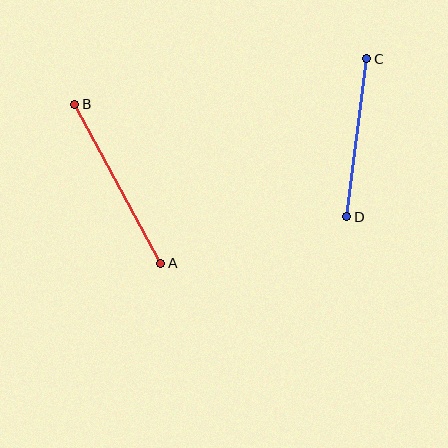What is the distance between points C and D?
The distance is approximately 159 pixels.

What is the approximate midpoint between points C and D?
The midpoint is at approximately (357, 138) pixels.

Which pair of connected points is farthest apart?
Points A and B are farthest apart.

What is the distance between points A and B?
The distance is approximately 181 pixels.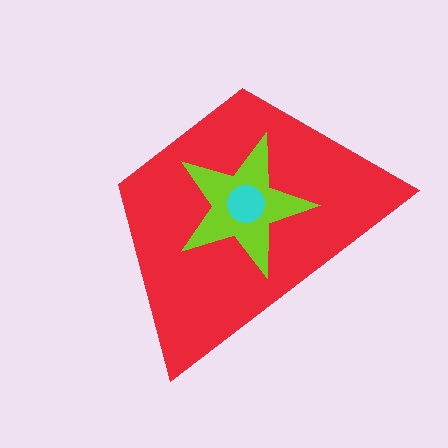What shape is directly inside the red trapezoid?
The lime star.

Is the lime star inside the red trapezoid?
Yes.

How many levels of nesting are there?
3.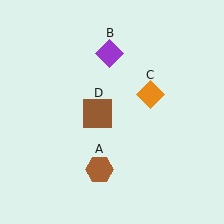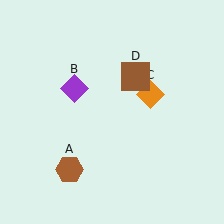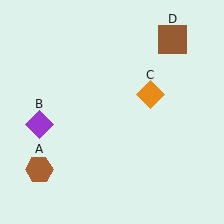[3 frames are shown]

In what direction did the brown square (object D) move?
The brown square (object D) moved up and to the right.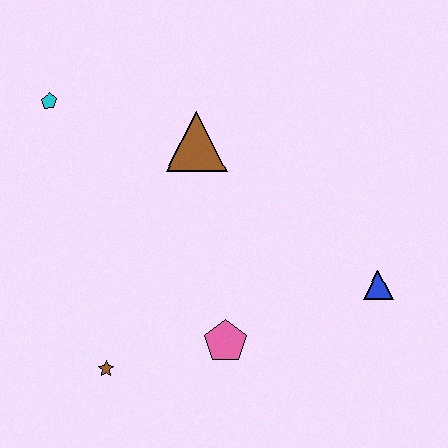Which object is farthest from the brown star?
The blue triangle is farthest from the brown star.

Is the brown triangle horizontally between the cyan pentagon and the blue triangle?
Yes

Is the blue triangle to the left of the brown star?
No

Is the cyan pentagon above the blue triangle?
Yes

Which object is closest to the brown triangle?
The cyan pentagon is closest to the brown triangle.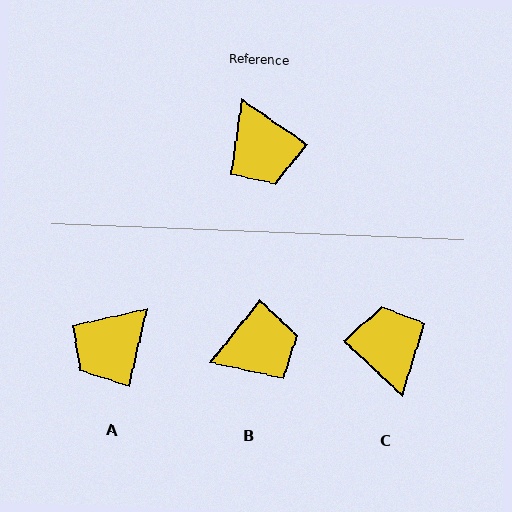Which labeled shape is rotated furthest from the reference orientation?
C, about 172 degrees away.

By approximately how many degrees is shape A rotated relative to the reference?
Approximately 68 degrees clockwise.